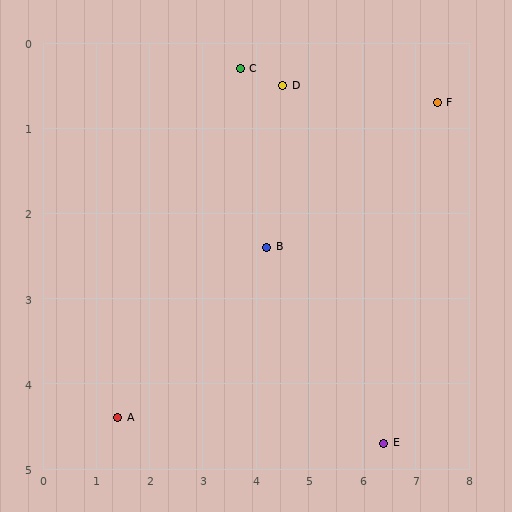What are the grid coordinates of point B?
Point B is at approximately (4.2, 2.4).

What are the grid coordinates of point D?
Point D is at approximately (4.5, 0.5).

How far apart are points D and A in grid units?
Points D and A are about 5.0 grid units apart.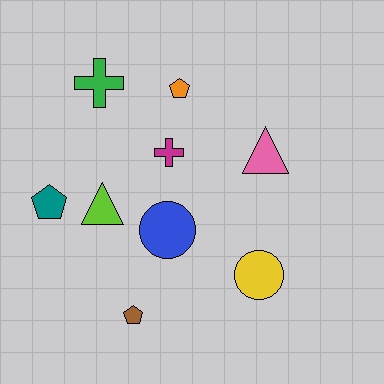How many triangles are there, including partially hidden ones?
There are 2 triangles.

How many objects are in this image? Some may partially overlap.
There are 9 objects.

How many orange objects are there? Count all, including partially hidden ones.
There is 1 orange object.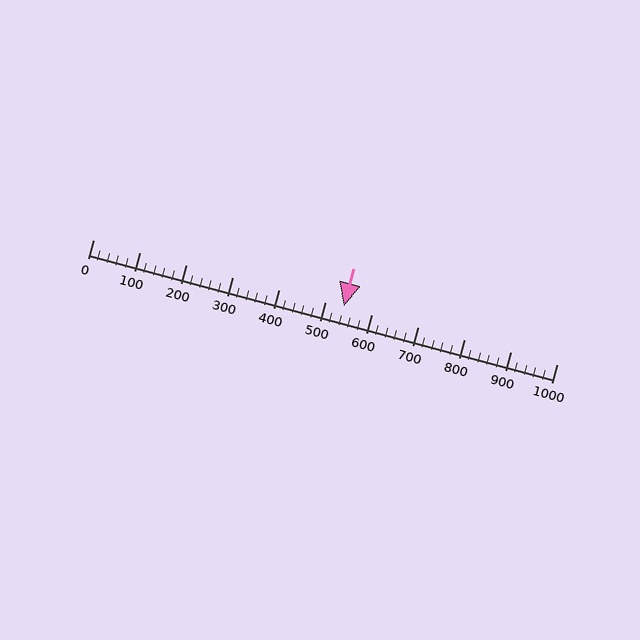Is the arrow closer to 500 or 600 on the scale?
The arrow is closer to 500.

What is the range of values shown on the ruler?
The ruler shows values from 0 to 1000.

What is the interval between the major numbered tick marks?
The major tick marks are spaced 100 units apart.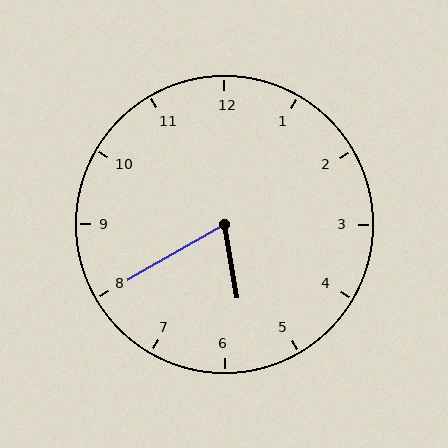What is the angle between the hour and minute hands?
Approximately 70 degrees.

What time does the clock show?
5:40.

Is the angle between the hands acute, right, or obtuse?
It is acute.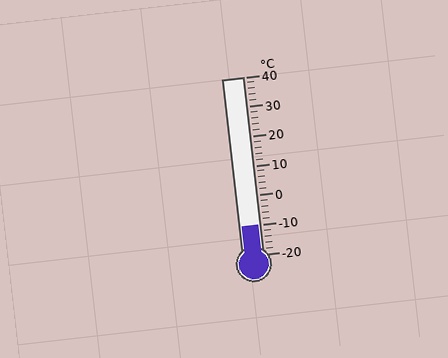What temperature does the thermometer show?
The thermometer shows approximately -10°C.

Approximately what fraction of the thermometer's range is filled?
The thermometer is filled to approximately 15% of its range.